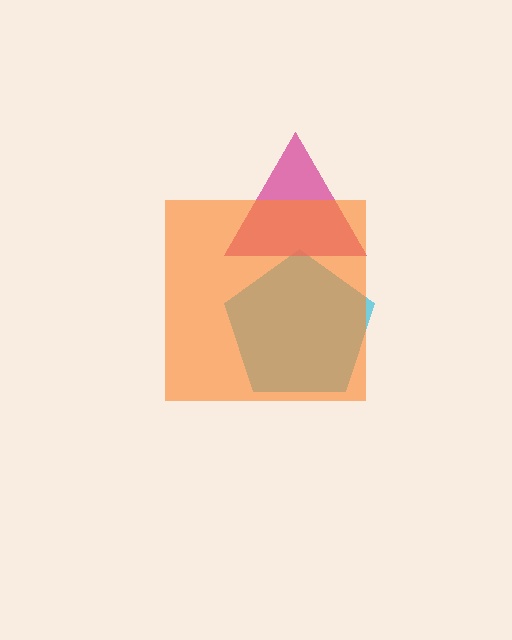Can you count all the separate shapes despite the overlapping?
Yes, there are 3 separate shapes.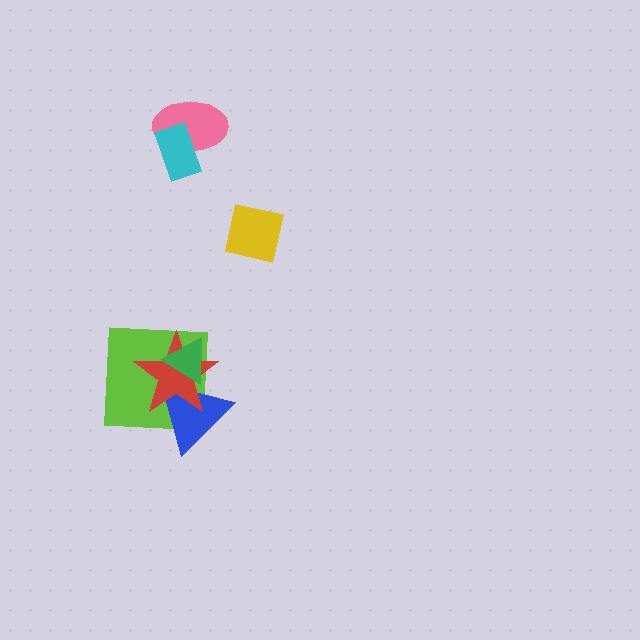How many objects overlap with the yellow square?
0 objects overlap with the yellow square.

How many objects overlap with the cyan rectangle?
1 object overlaps with the cyan rectangle.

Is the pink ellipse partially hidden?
Yes, it is partially covered by another shape.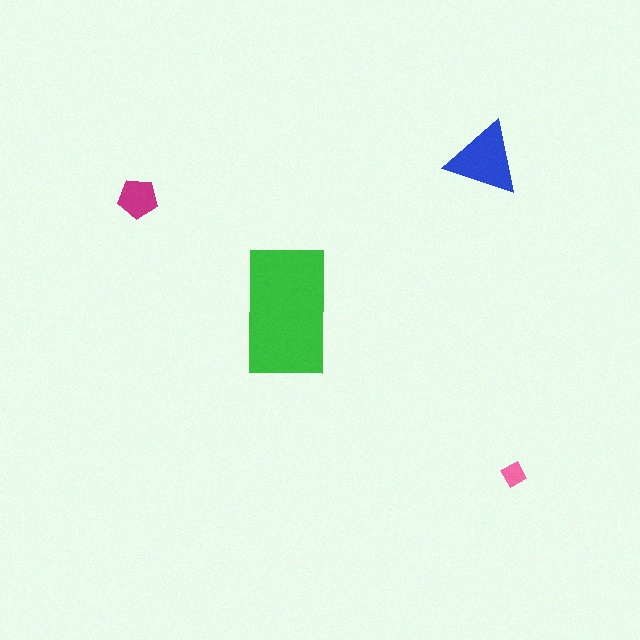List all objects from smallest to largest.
The pink diamond, the magenta pentagon, the blue triangle, the green rectangle.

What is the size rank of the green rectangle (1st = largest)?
1st.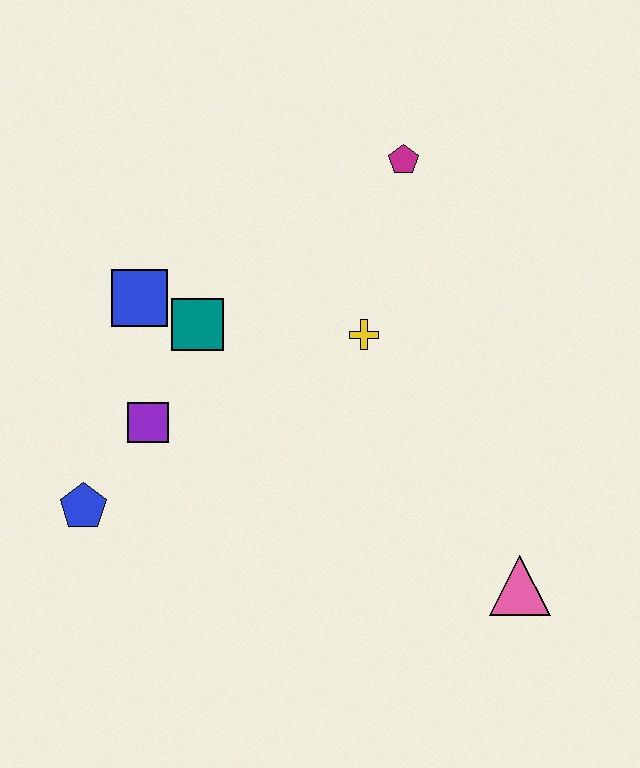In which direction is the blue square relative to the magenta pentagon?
The blue square is to the left of the magenta pentagon.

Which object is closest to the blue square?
The teal square is closest to the blue square.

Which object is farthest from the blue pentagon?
The magenta pentagon is farthest from the blue pentagon.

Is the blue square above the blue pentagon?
Yes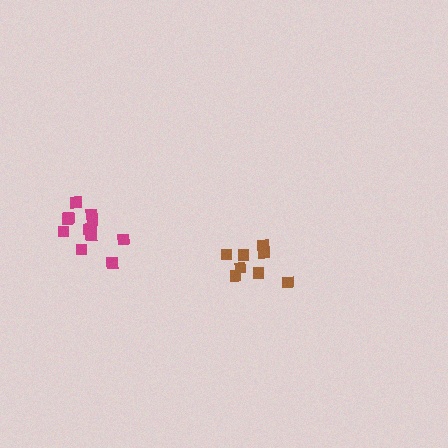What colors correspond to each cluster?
The clusters are colored: brown, magenta.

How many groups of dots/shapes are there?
There are 2 groups.